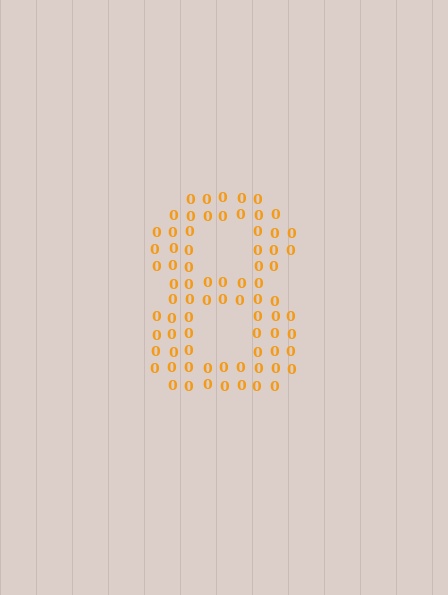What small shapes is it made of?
It is made of small digit 0's.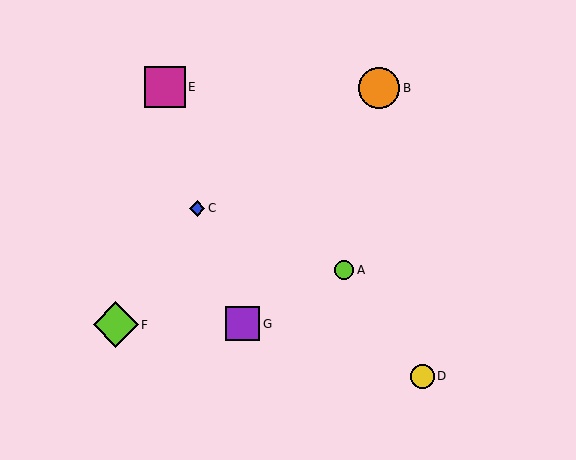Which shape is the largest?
The lime diamond (labeled F) is the largest.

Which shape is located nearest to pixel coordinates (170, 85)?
The magenta square (labeled E) at (165, 87) is nearest to that location.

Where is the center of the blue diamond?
The center of the blue diamond is at (197, 208).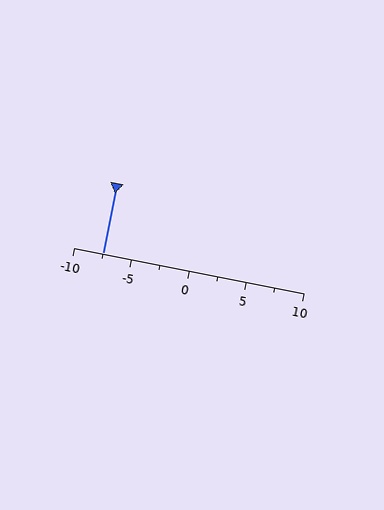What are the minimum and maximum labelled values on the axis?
The axis runs from -10 to 10.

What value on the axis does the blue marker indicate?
The marker indicates approximately -7.5.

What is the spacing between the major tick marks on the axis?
The major ticks are spaced 5 apart.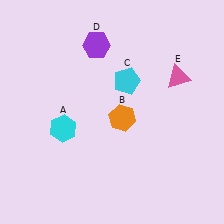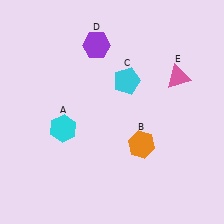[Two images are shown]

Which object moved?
The orange hexagon (B) moved down.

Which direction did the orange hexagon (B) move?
The orange hexagon (B) moved down.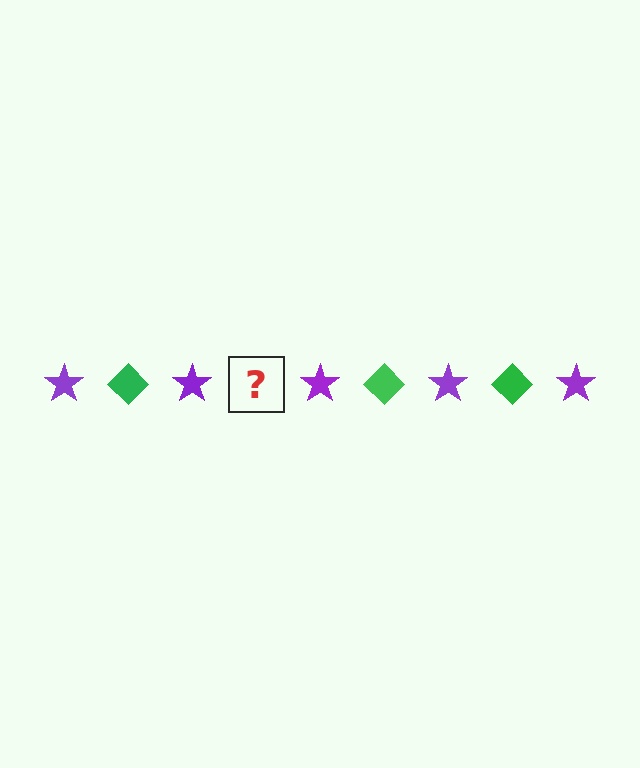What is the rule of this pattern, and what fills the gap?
The rule is that the pattern alternates between purple star and green diamond. The gap should be filled with a green diamond.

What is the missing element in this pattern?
The missing element is a green diamond.